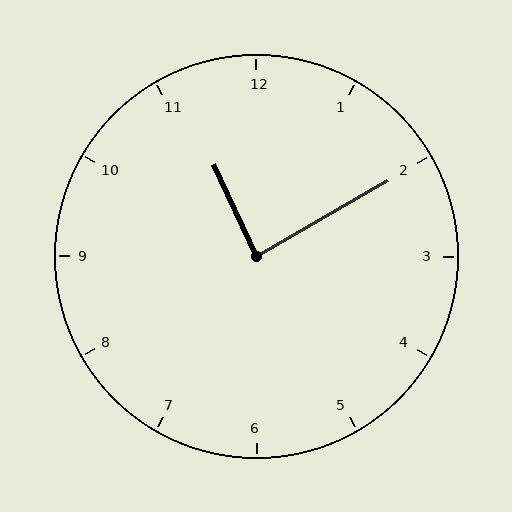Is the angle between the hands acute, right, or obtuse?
It is right.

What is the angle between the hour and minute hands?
Approximately 85 degrees.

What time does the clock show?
11:10.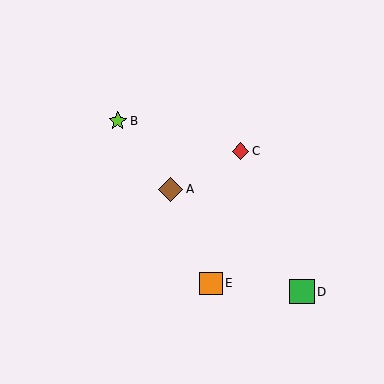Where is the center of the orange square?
The center of the orange square is at (211, 283).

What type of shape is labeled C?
Shape C is a red diamond.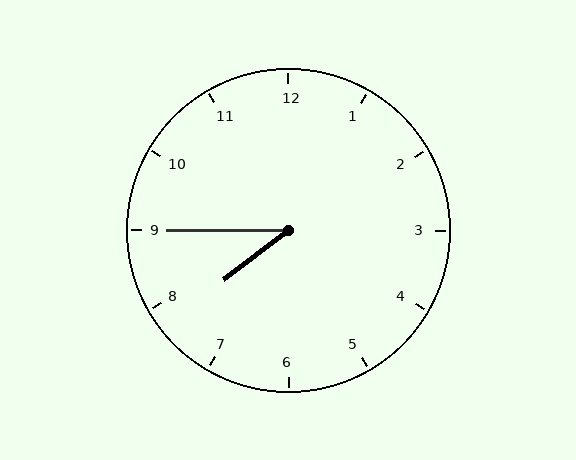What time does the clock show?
7:45.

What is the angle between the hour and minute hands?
Approximately 38 degrees.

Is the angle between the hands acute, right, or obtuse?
It is acute.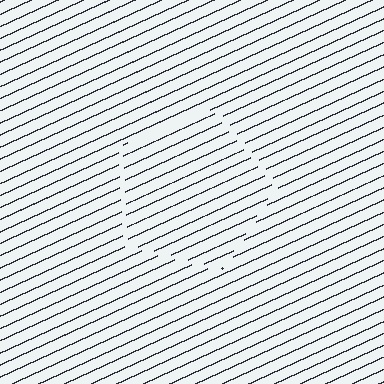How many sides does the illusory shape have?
5 sides — the line-ends trace a pentagon.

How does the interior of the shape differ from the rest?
The interior of the shape contains the same grating, shifted by half a period — the contour is defined by the phase discontinuity where line-ends from the inner and outer gratings abut.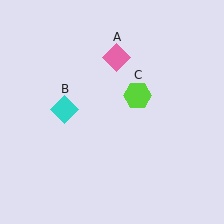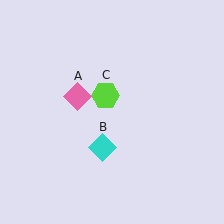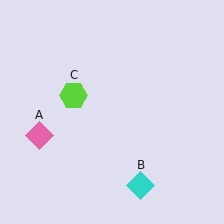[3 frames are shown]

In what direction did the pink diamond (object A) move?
The pink diamond (object A) moved down and to the left.